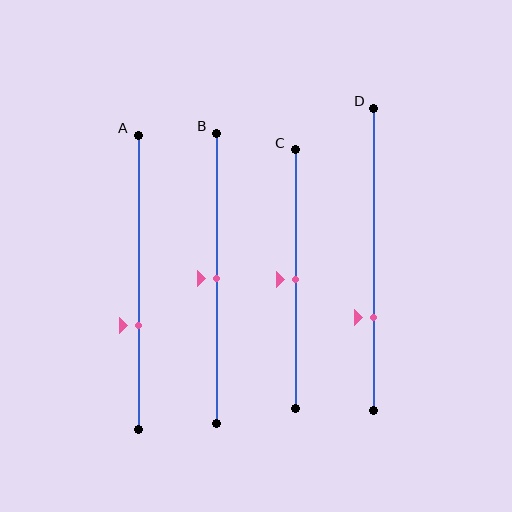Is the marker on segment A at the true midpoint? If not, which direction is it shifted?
No, the marker on segment A is shifted downward by about 15% of the segment length.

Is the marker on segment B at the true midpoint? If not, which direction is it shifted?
Yes, the marker on segment B is at the true midpoint.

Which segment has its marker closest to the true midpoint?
Segment B has its marker closest to the true midpoint.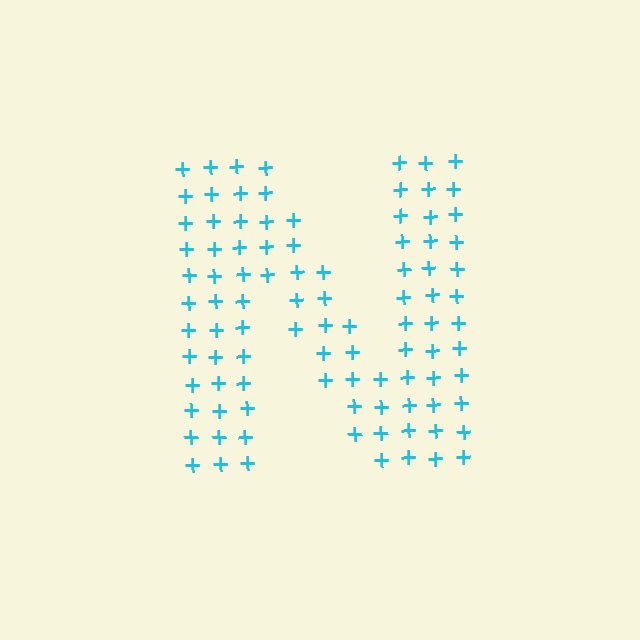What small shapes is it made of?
It is made of small plus signs.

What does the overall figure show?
The overall figure shows the letter N.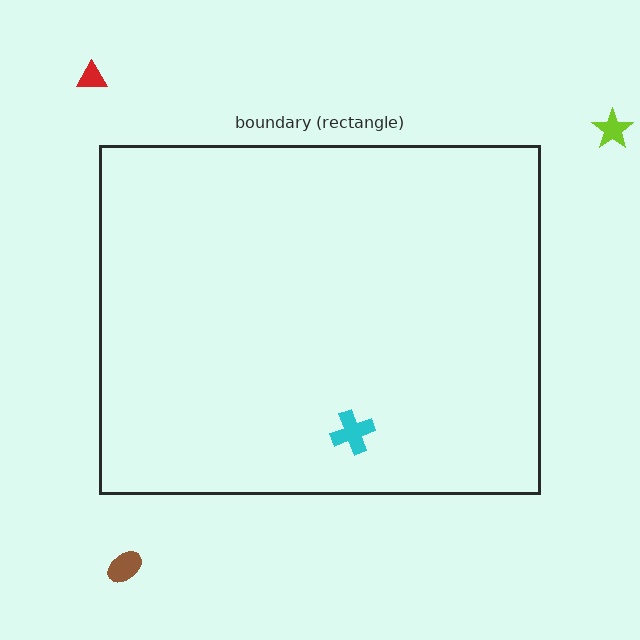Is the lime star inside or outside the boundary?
Outside.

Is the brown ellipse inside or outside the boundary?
Outside.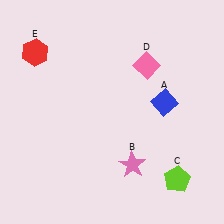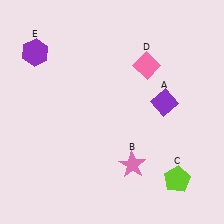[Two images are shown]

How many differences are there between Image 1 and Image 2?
There are 2 differences between the two images.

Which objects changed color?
A changed from blue to purple. E changed from red to purple.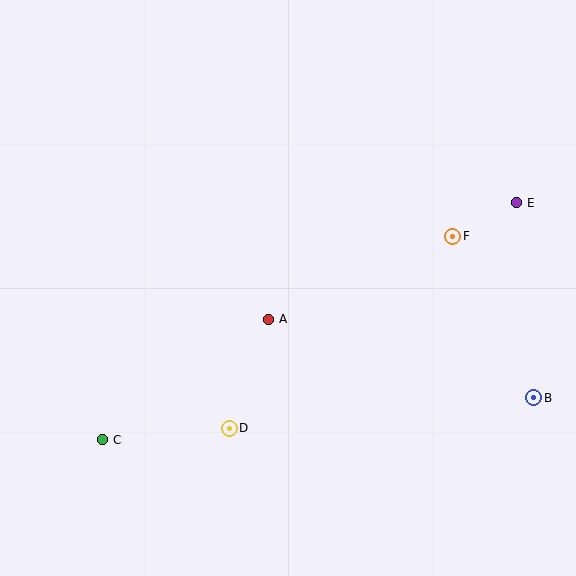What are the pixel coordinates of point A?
Point A is at (269, 319).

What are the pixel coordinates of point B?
Point B is at (534, 398).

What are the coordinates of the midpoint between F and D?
The midpoint between F and D is at (341, 332).